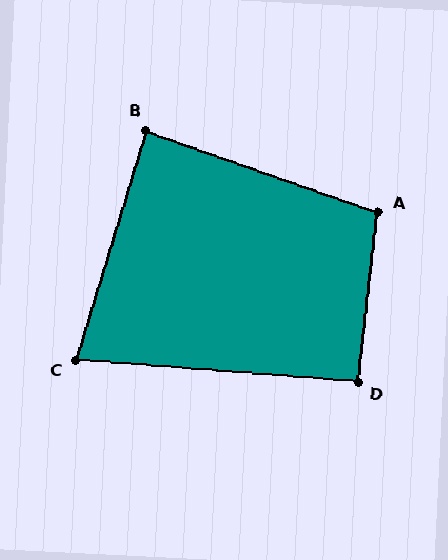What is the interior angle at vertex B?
Approximately 88 degrees (approximately right).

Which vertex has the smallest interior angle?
C, at approximately 77 degrees.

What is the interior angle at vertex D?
Approximately 92 degrees (approximately right).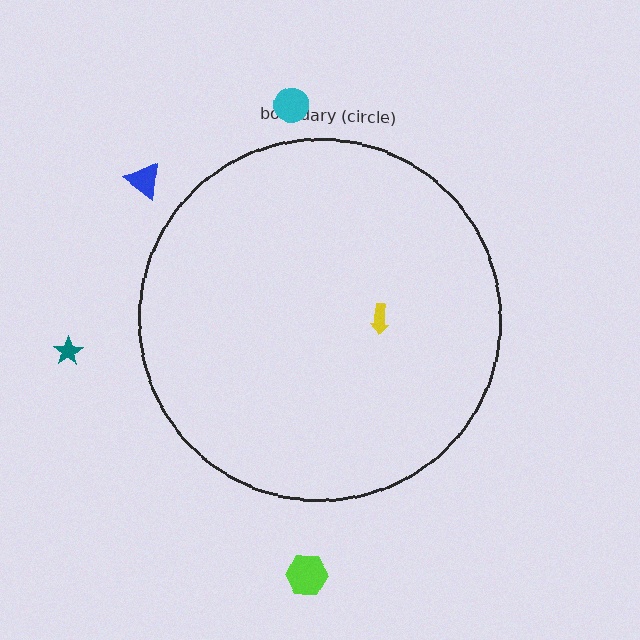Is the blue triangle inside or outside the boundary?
Outside.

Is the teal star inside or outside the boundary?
Outside.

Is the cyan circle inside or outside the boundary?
Outside.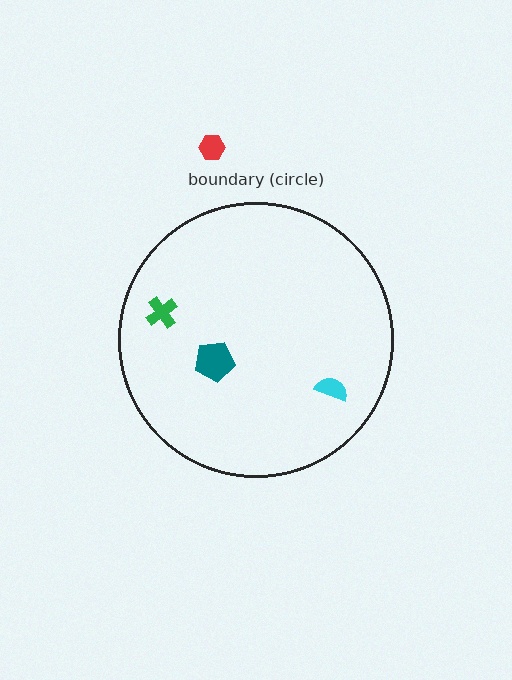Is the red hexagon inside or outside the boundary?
Outside.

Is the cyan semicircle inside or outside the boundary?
Inside.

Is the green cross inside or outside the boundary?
Inside.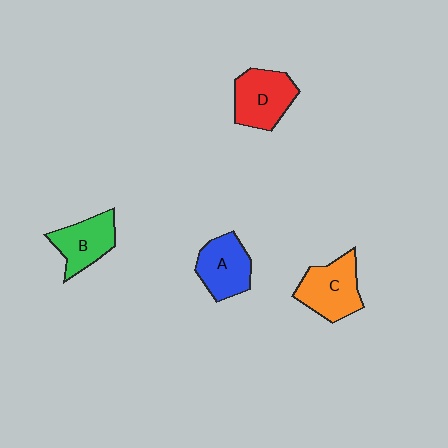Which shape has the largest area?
Shape C (orange).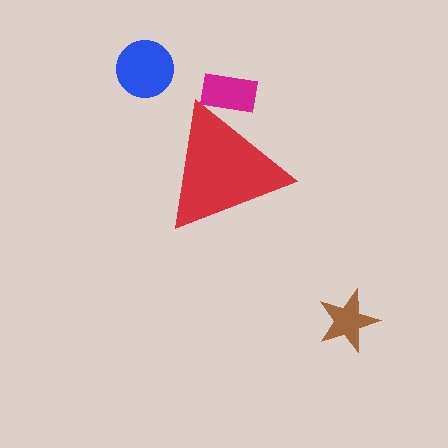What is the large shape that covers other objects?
A red triangle.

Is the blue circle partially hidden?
No, the blue circle is fully visible.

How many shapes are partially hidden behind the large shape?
1 shape is partially hidden.